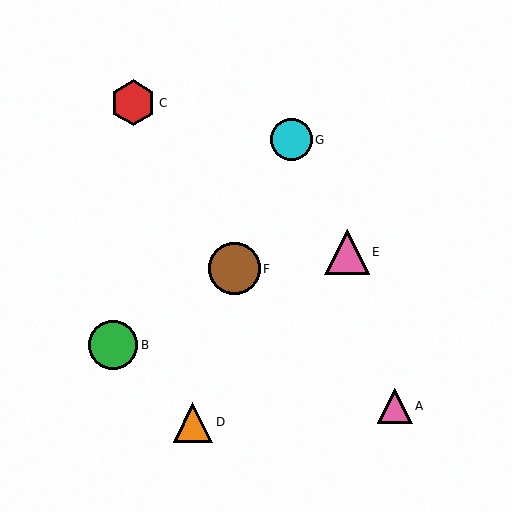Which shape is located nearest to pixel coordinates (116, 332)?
The green circle (labeled B) at (113, 345) is nearest to that location.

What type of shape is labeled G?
Shape G is a cyan circle.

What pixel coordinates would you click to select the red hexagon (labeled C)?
Click at (133, 103) to select the red hexagon C.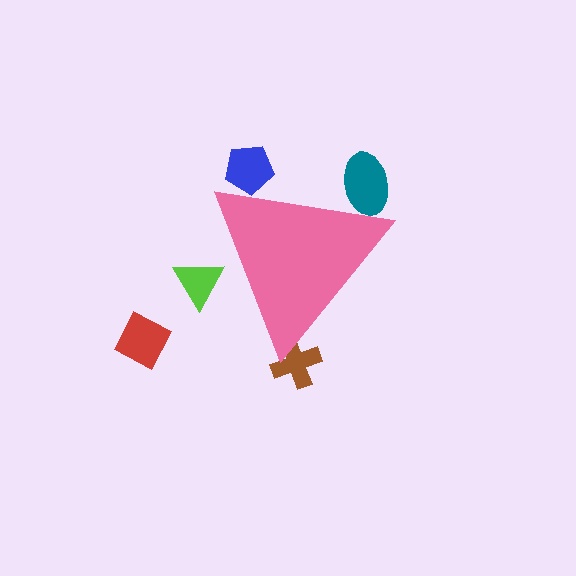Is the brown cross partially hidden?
Yes, the brown cross is partially hidden behind the pink triangle.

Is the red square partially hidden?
No, the red square is fully visible.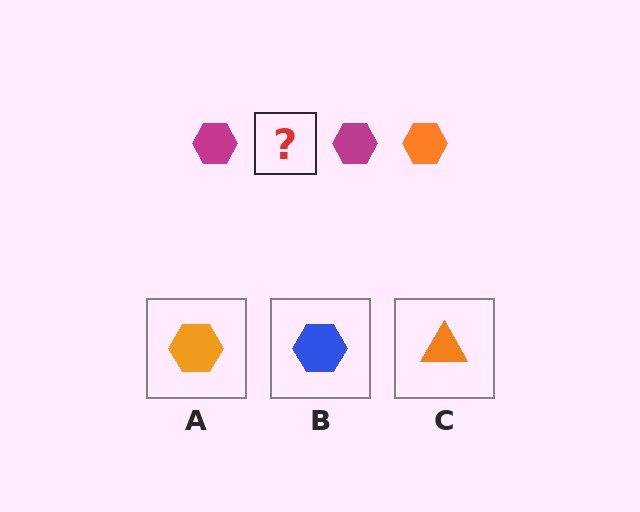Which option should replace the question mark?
Option A.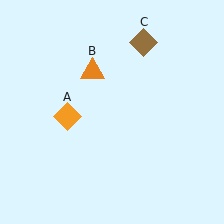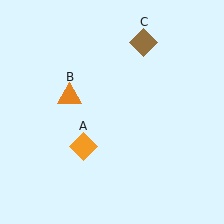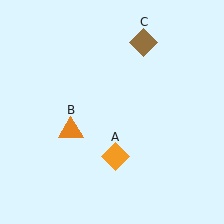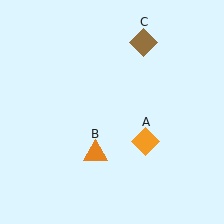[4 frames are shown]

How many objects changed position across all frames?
2 objects changed position: orange diamond (object A), orange triangle (object B).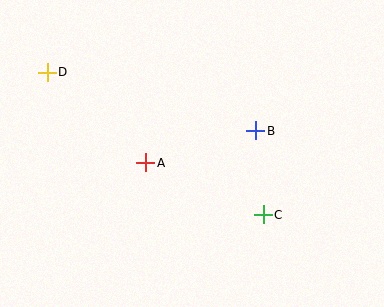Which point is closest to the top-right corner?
Point B is closest to the top-right corner.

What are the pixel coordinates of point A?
Point A is at (146, 163).